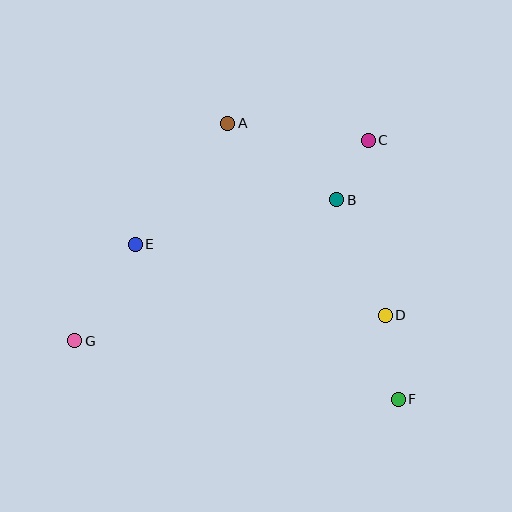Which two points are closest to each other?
Points B and C are closest to each other.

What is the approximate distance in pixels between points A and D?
The distance between A and D is approximately 248 pixels.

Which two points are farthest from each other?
Points C and G are farthest from each other.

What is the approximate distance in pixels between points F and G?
The distance between F and G is approximately 329 pixels.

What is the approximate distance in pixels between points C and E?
The distance between C and E is approximately 256 pixels.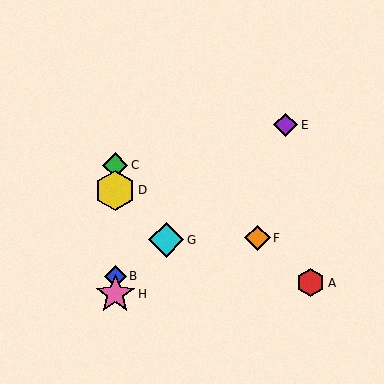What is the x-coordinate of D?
Object D is at x≈115.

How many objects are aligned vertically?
4 objects (B, C, D, H) are aligned vertically.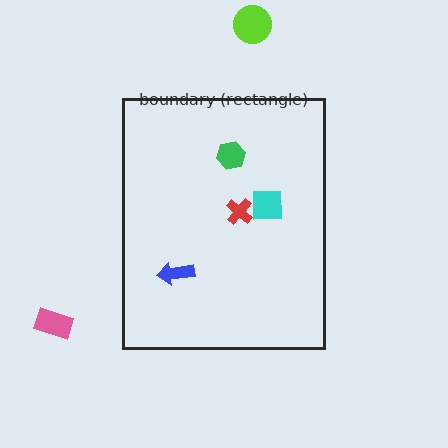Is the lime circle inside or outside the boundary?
Outside.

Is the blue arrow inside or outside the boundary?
Inside.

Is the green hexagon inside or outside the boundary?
Inside.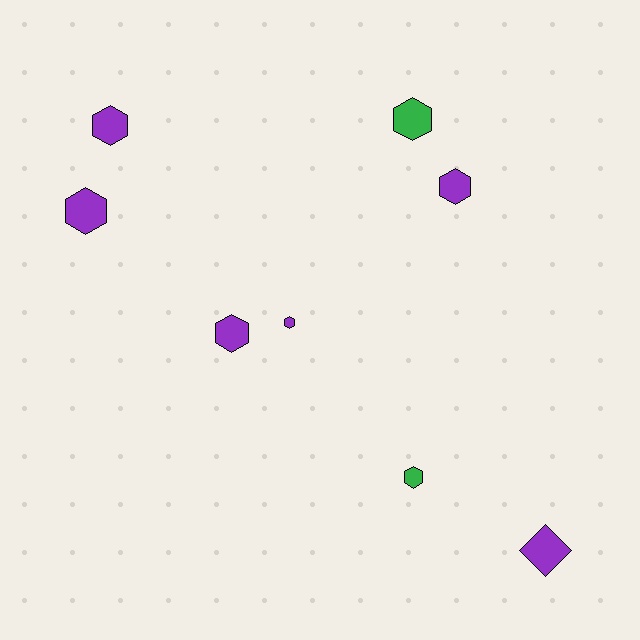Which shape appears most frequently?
Hexagon, with 7 objects.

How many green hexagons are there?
There are 2 green hexagons.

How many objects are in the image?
There are 8 objects.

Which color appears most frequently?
Purple, with 6 objects.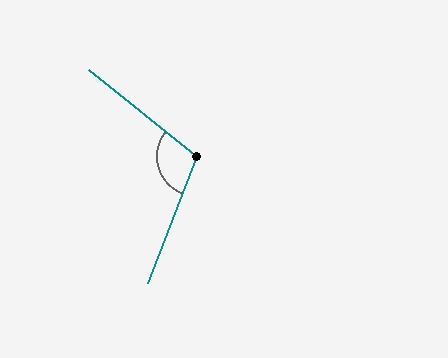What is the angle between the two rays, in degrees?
Approximately 108 degrees.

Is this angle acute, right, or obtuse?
It is obtuse.